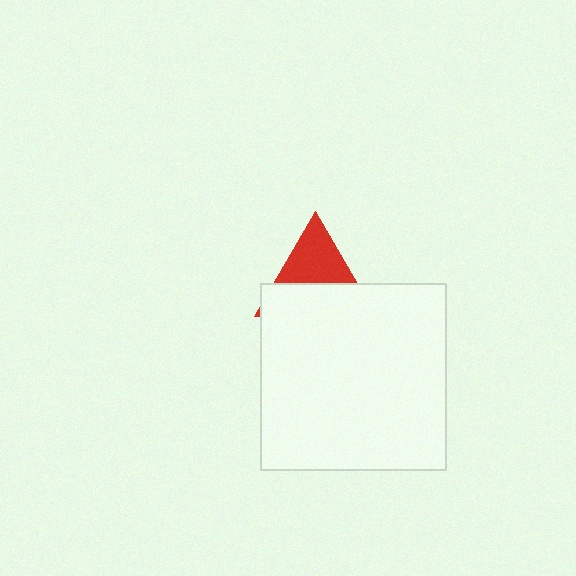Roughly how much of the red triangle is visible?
About half of it is visible (roughly 47%).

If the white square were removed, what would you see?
You would see the complete red triangle.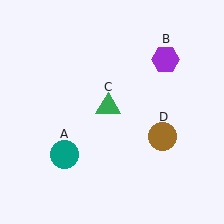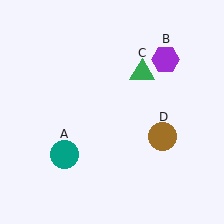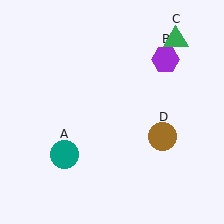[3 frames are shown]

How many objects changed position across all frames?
1 object changed position: green triangle (object C).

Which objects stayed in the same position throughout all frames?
Teal circle (object A) and purple hexagon (object B) and brown circle (object D) remained stationary.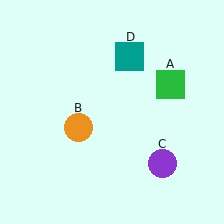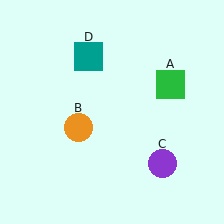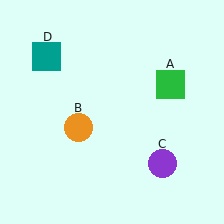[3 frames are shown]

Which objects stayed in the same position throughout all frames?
Green square (object A) and orange circle (object B) and purple circle (object C) remained stationary.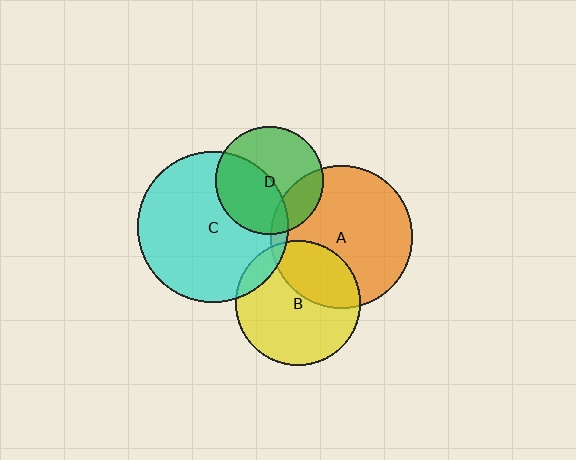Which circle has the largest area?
Circle C (cyan).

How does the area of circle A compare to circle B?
Approximately 1.3 times.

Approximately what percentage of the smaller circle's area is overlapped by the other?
Approximately 10%.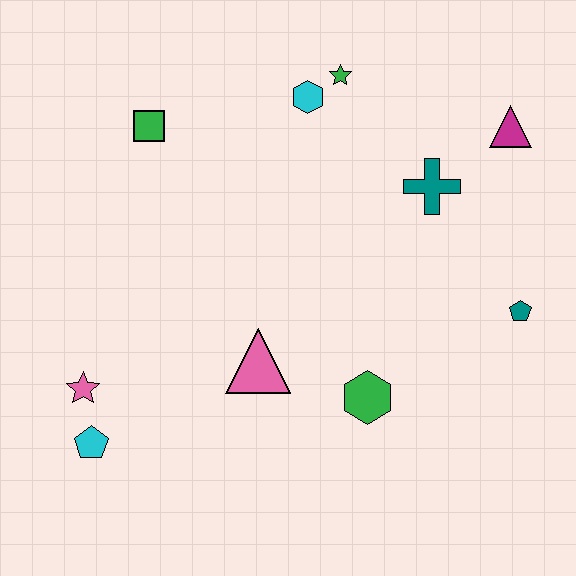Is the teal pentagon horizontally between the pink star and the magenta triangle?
No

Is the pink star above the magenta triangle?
No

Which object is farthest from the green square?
The teal pentagon is farthest from the green square.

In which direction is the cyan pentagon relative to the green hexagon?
The cyan pentagon is to the left of the green hexagon.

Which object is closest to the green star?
The cyan hexagon is closest to the green star.